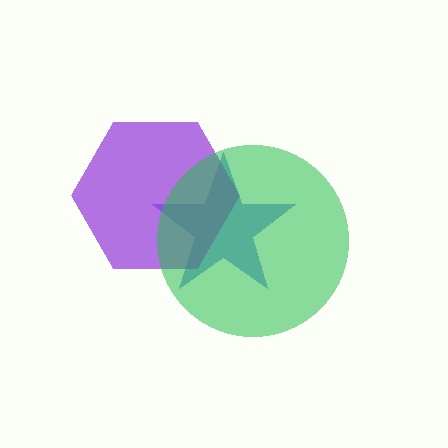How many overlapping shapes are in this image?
There are 3 overlapping shapes in the image.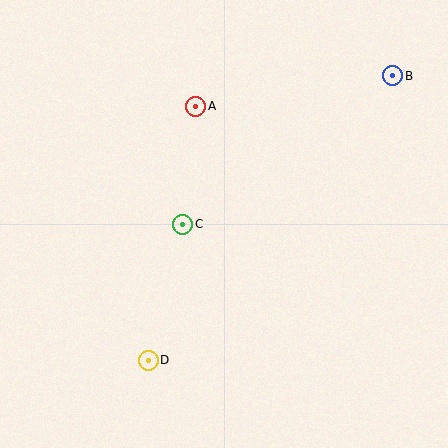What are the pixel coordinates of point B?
Point B is at (393, 76).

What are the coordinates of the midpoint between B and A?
The midpoint between B and A is at (294, 91).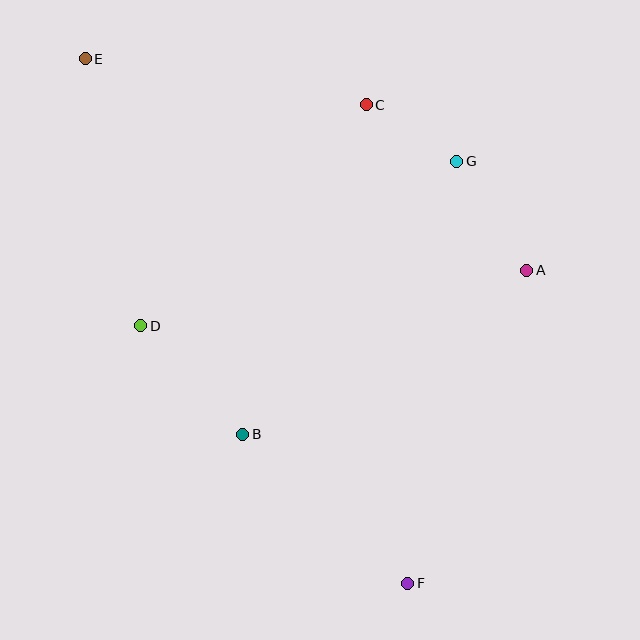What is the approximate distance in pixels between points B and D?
The distance between B and D is approximately 149 pixels.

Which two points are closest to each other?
Points C and G are closest to each other.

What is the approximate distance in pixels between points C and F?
The distance between C and F is approximately 480 pixels.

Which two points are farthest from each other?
Points E and F are farthest from each other.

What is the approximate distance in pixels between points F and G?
The distance between F and G is approximately 425 pixels.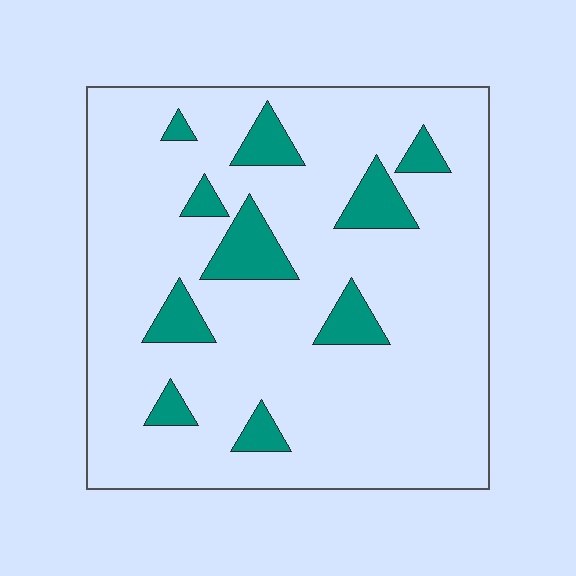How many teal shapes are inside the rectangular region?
10.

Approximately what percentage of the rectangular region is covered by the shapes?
Approximately 15%.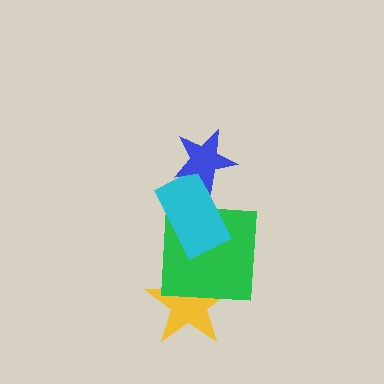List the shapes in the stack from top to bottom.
From top to bottom: the blue star, the cyan rectangle, the green square, the yellow star.